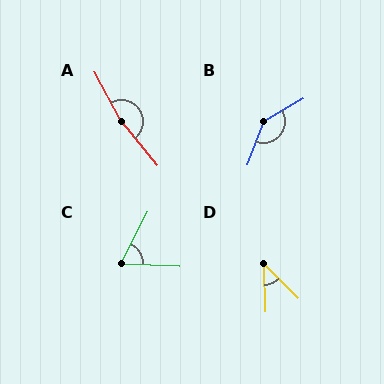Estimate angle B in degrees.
Approximately 141 degrees.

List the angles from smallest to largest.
D (43°), C (65°), B (141°), A (169°).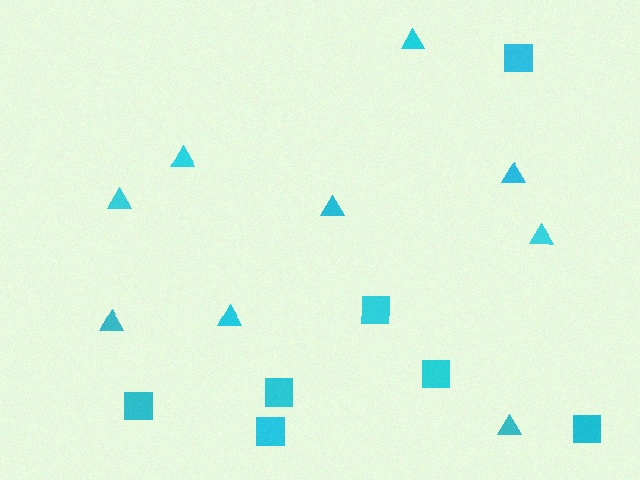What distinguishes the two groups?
There are 2 groups: one group of triangles (9) and one group of squares (7).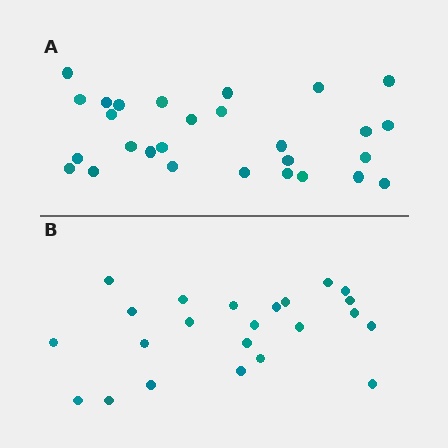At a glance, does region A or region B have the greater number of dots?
Region A (the top region) has more dots.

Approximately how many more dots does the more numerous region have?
Region A has about 5 more dots than region B.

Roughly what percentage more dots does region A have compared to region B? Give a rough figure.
About 20% more.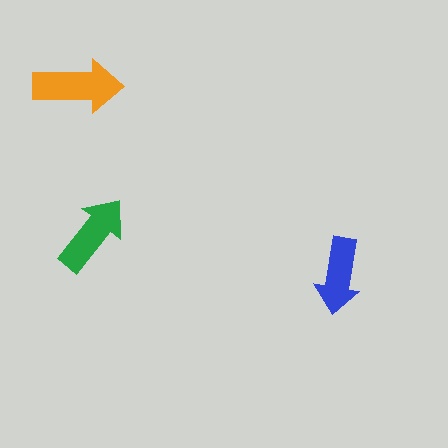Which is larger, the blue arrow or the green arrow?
The green one.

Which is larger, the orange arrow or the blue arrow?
The orange one.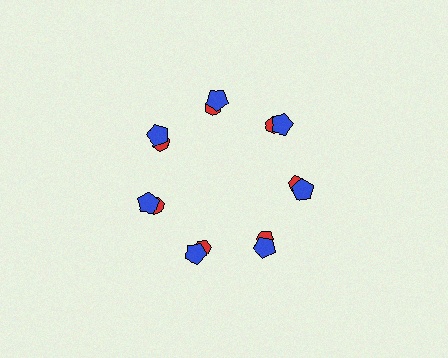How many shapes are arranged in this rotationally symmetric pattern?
There are 14 shapes, arranged in 7 groups of 2.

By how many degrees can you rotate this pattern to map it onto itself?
The pattern maps onto itself every 51 degrees of rotation.